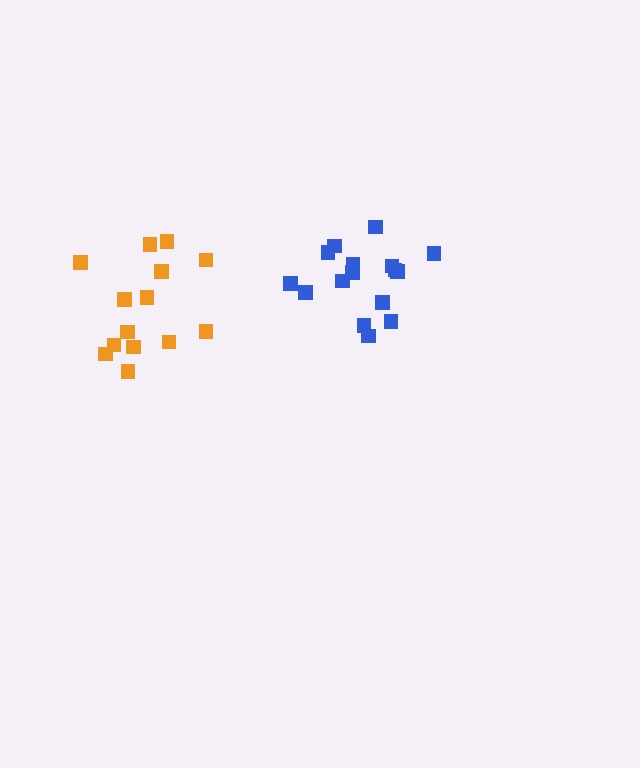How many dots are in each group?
Group 1: 14 dots, Group 2: 16 dots (30 total).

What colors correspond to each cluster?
The clusters are colored: orange, blue.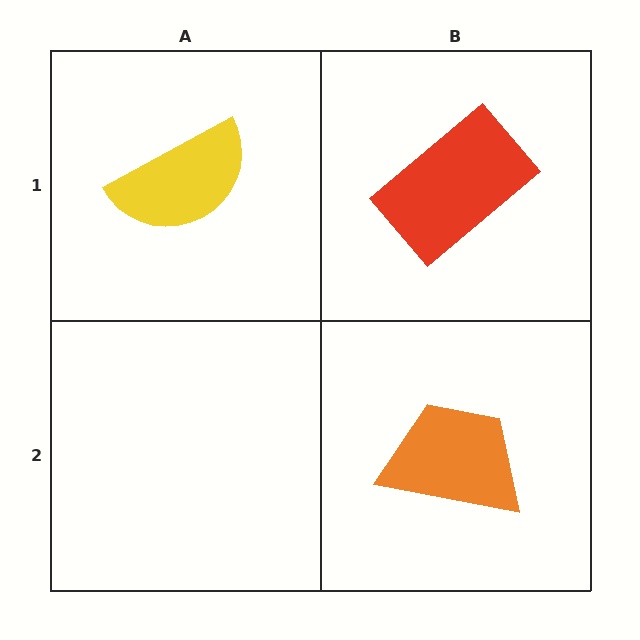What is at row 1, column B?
A red rectangle.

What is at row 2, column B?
An orange trapezoid.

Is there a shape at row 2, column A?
No, that cell is empty.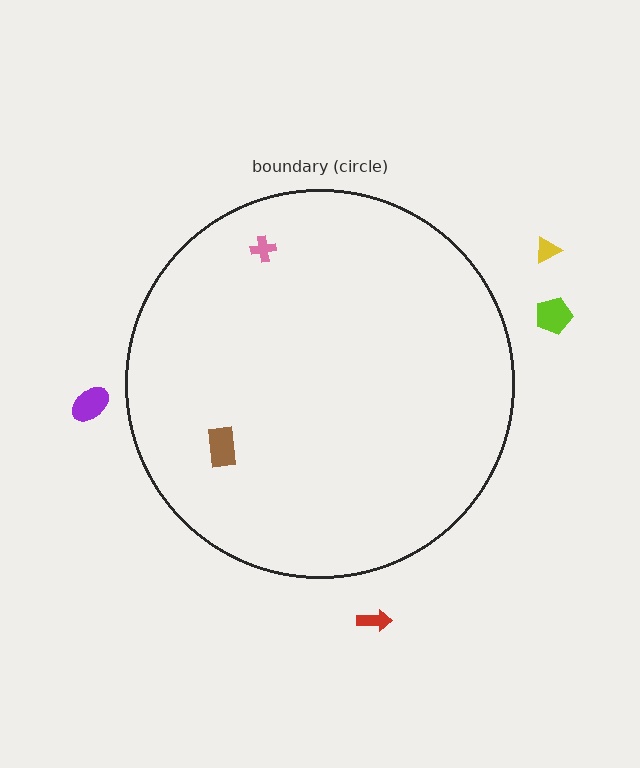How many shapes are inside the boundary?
2 inside, 4 outside.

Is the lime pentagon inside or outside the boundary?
Outside.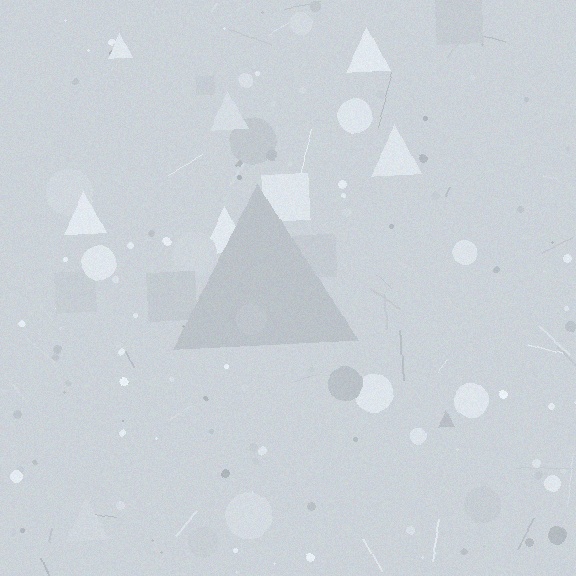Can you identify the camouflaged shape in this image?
The camouflaged shape is a triangle.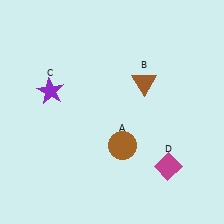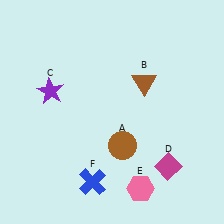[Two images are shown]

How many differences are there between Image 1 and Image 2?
There are 2 differences between the two images.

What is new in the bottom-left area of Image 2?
A blue cross (F) was added in the bottom-left area of Image 2.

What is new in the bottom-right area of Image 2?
A pink hexagon (E) was added in the bottom-right area of Image 2.